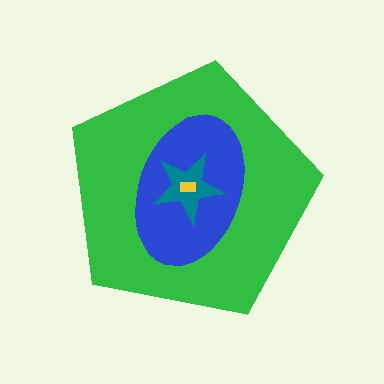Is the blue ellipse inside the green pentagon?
Yes.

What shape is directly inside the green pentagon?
The blue ellipse.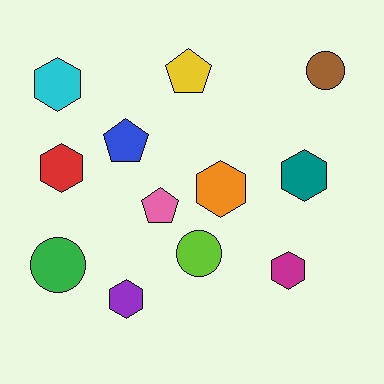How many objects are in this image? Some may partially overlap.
There are 12 objects.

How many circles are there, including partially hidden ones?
There are 3 circles.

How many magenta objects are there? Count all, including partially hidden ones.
There is 1 magenta object.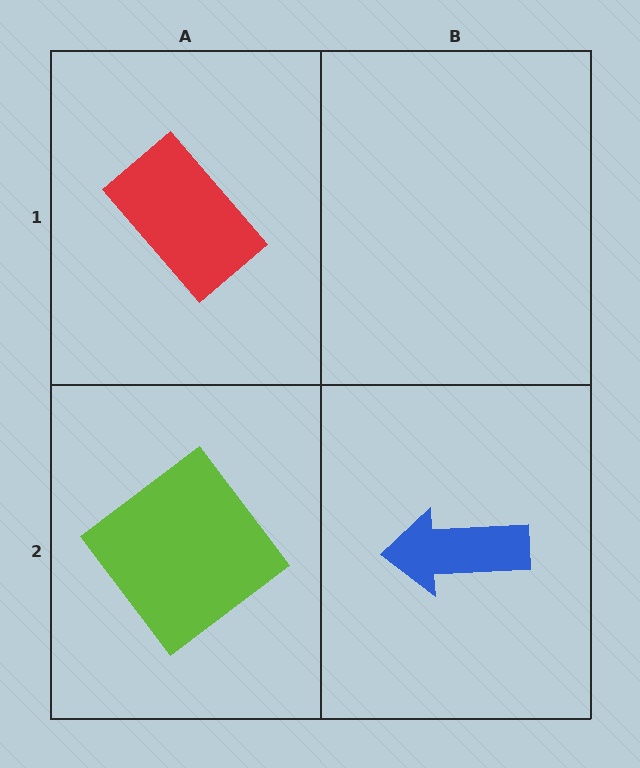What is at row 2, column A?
A lime diamond.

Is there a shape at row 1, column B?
No, that cell is empty.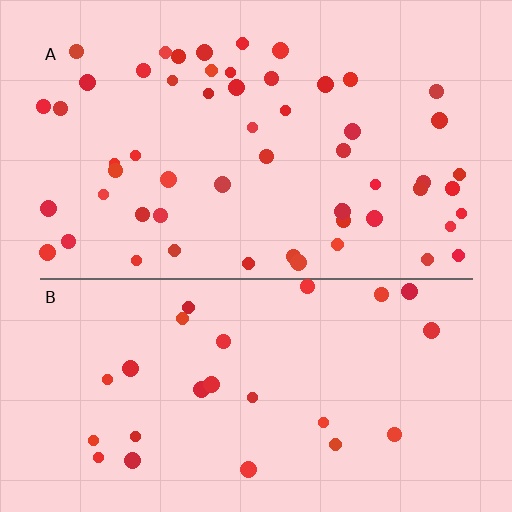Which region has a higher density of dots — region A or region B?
A (the top).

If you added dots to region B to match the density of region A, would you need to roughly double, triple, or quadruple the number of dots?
Approximately double.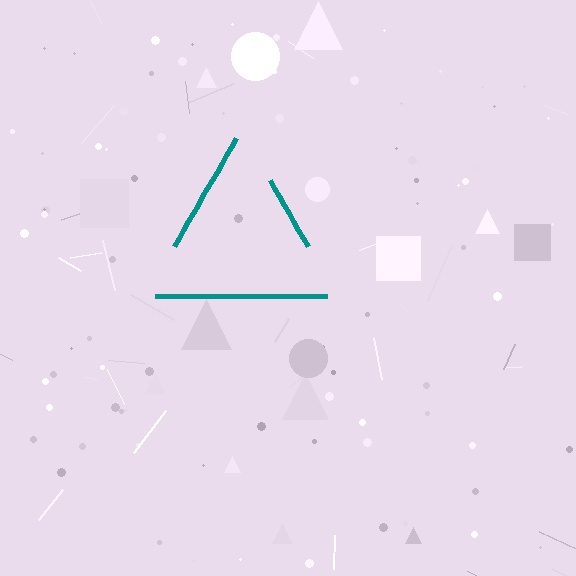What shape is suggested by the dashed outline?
The dashed outline suggests a triangle.